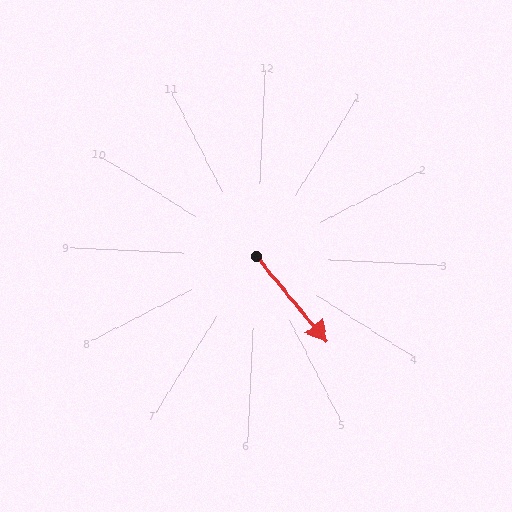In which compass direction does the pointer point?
Southeast.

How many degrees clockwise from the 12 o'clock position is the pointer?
Approximately 138 degrees.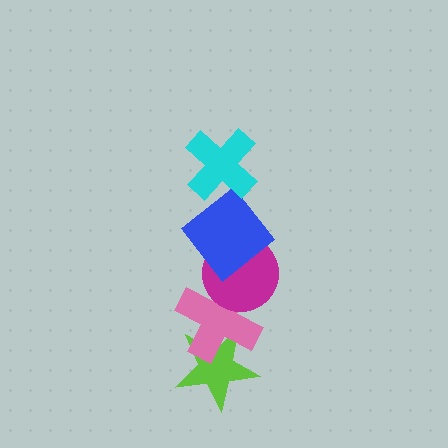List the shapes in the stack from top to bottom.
From top to bottom: the cyan cross, the blue diamond, the magenta circle, the pink cross, the lime star.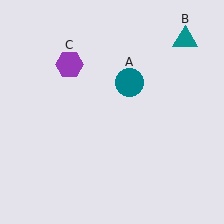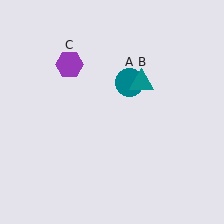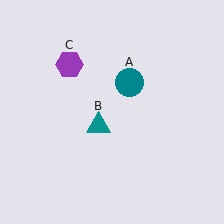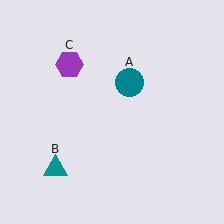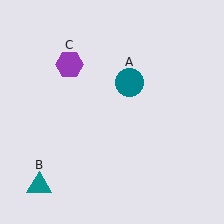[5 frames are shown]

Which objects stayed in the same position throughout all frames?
Teal circle (object A) and purple hexagon (object C) remained stationary.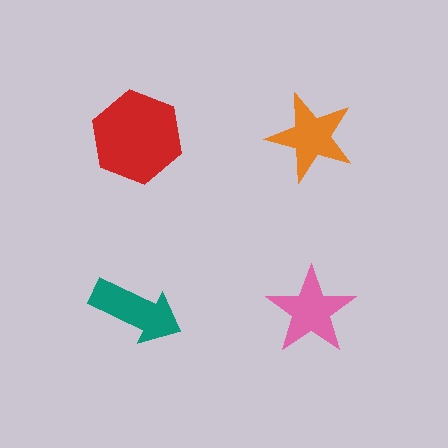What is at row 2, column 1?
A teal arrow.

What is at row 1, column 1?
A red hexagon.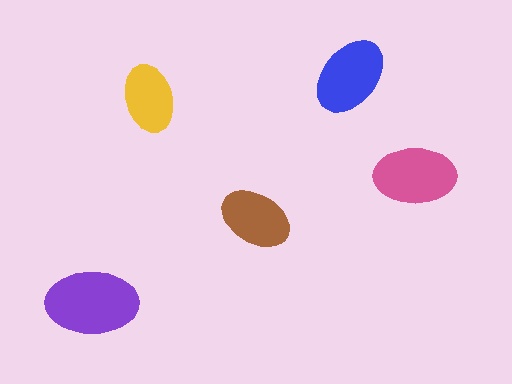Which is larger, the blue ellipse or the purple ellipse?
The purple one.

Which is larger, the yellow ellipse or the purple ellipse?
The purple one.